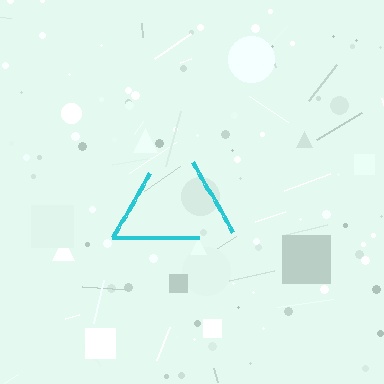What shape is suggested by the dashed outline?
The dashed outline suggests a triangle.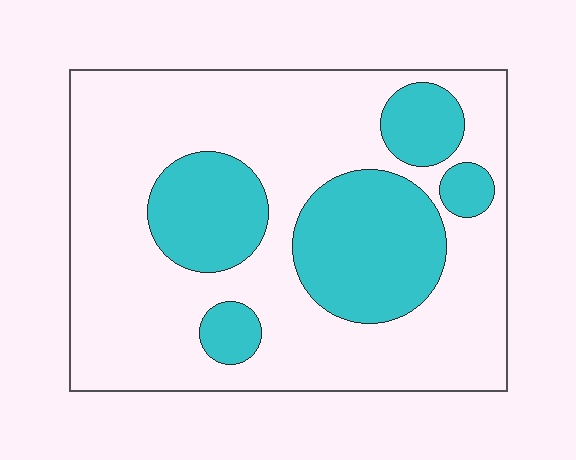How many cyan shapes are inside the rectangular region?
5.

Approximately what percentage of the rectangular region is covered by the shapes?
Approximately 30%.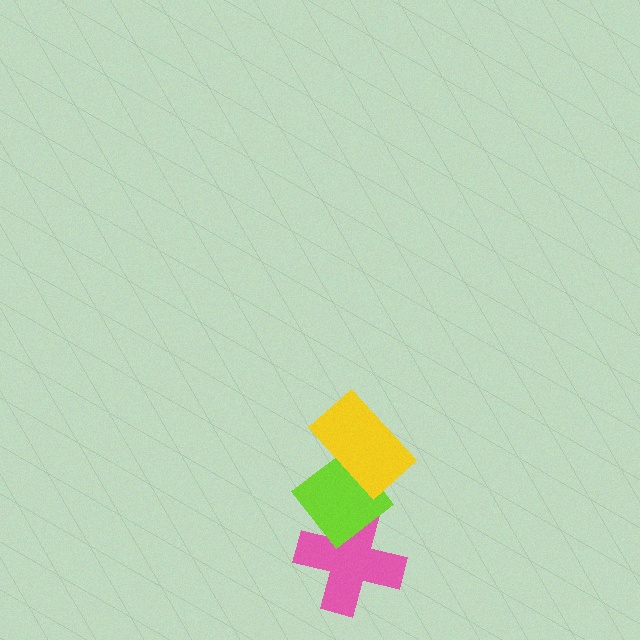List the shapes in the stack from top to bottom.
From top to bottom: the yellow rectangle, the lime diamond, the pink cross.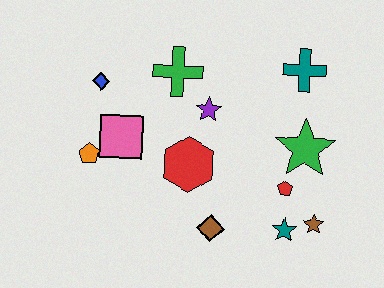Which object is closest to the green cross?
The purple star is closest to the green cross.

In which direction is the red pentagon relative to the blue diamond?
The red pentagon is to the right of the blue diamond.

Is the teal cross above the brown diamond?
Yes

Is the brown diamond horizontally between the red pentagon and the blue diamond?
Yes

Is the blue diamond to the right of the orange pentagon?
Yes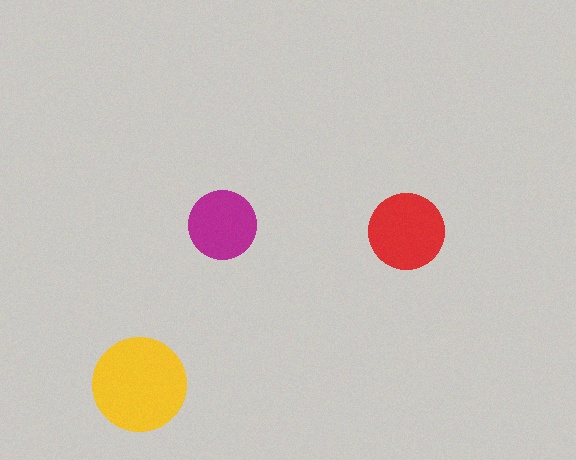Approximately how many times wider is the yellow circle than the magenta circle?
About 1.5 times wider.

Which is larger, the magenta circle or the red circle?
The red one.